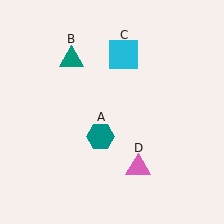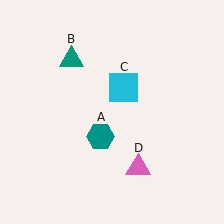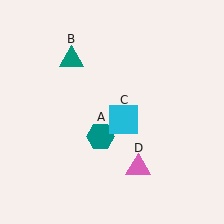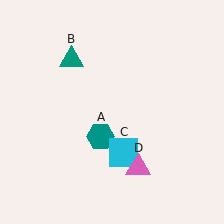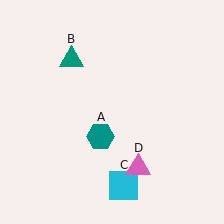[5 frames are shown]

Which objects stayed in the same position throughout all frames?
Teal hexagon (object A) and teal triangle (object B) and pink triangle (object D) remained stationary.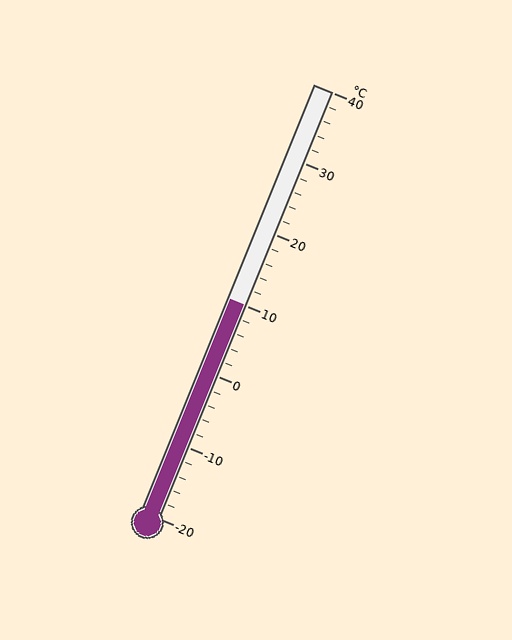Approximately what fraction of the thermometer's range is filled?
The thermometer is filled to approximately 50% of its range.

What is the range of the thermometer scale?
The thermometer scale ranges from -20°C to 40°C.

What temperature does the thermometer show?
The thermometer shows approximately 10°C.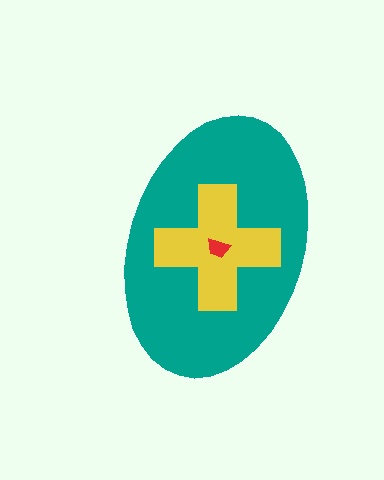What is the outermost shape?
The teal ellipse.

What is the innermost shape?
The red trapezoid.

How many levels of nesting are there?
3.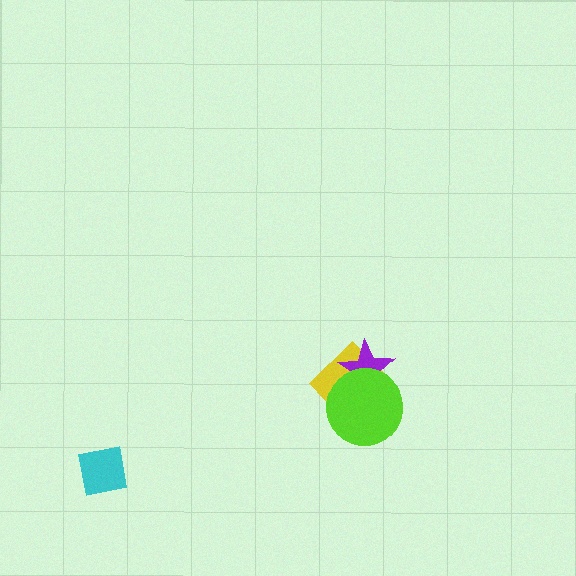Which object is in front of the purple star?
The lime circle is in front of the purple star.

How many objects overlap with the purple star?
2 objects overlap with the purple star.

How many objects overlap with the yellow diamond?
2 objects overlap with the yellow diamond.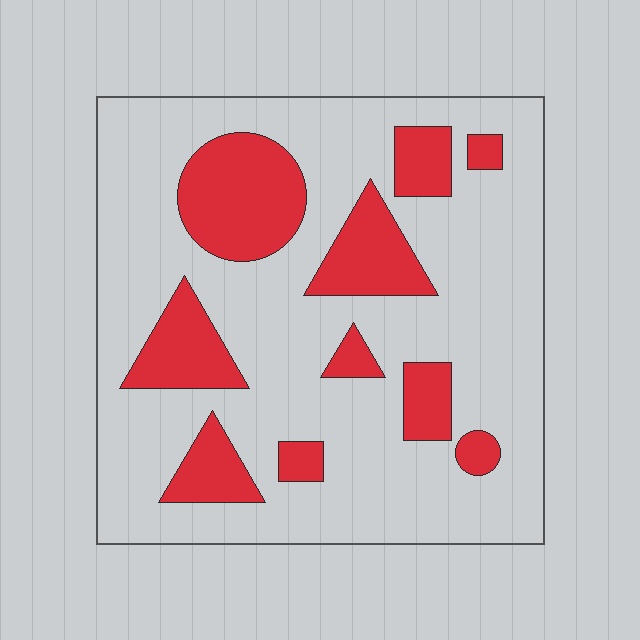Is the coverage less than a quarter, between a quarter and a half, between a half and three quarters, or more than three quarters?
Less than a quarter.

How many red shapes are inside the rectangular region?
10.